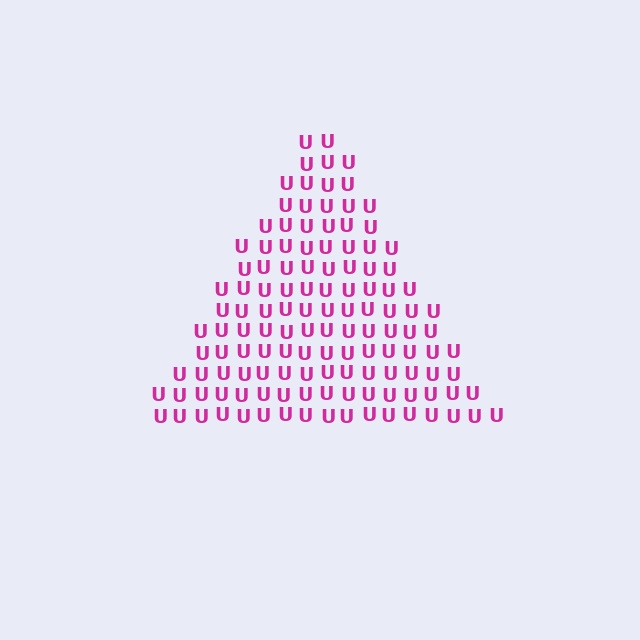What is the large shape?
The large shape is a triangle.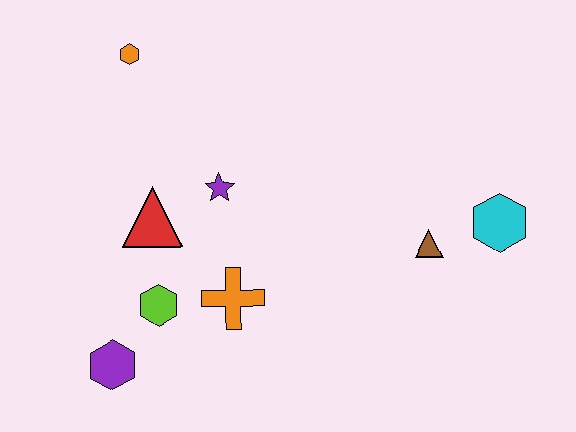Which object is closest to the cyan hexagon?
The brown triangle is closest to the cyan hexagon.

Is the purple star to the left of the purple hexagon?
No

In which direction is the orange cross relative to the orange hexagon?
The orange cross is below the orange hexagon.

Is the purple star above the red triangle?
Yes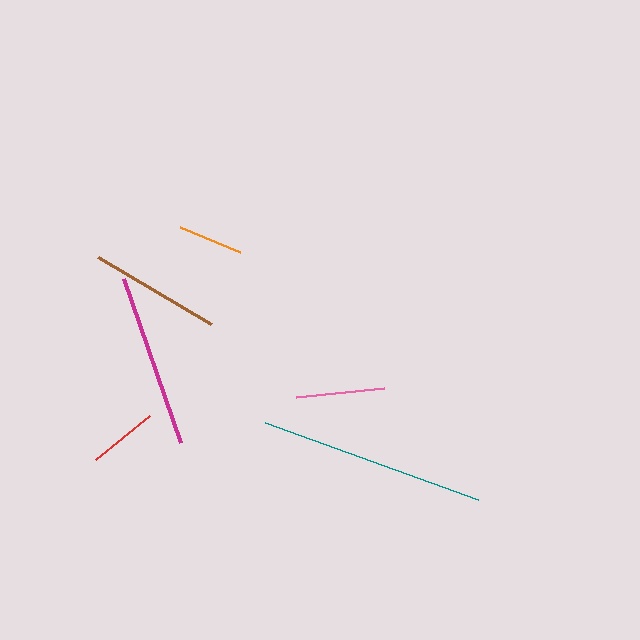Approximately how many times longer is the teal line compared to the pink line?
The teal line is approximately 2.6 times the length of the pink line.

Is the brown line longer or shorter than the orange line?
The brown line is longer than the orange line.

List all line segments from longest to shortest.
From longest to shortest: teal, magenta, brown, pink, red, orange.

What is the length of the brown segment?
The brown segment is approximately 131 pixels long.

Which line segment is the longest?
The teal line is the longest at approximately 226 pixels.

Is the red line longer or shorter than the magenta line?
The magenta line is longer than the red line.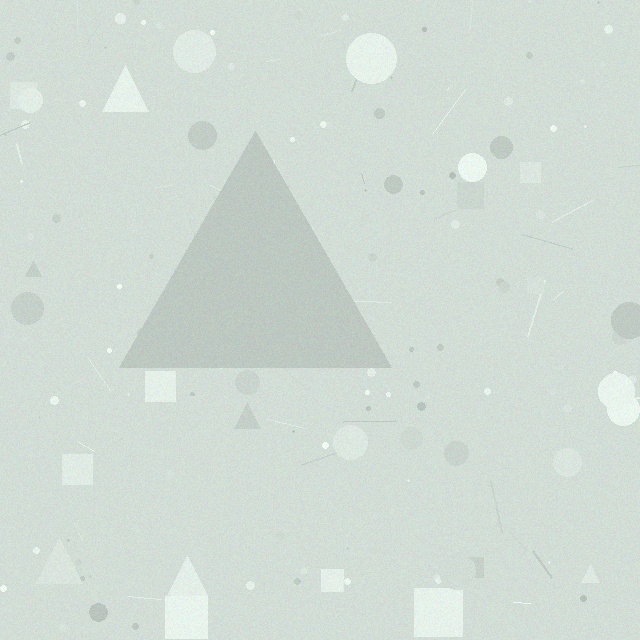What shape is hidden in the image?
A triangle is hidden in the image.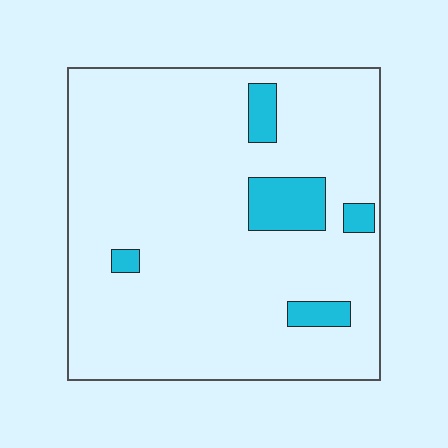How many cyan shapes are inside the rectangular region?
5.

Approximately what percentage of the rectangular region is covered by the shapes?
Approximately 10%.